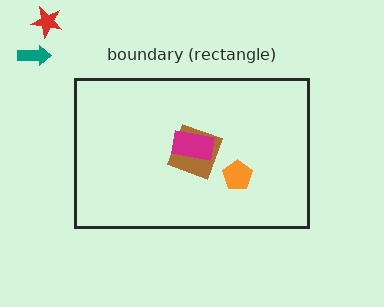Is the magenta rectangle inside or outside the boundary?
Inside.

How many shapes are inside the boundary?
3 inside, 2 outside.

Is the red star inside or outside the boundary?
Outside.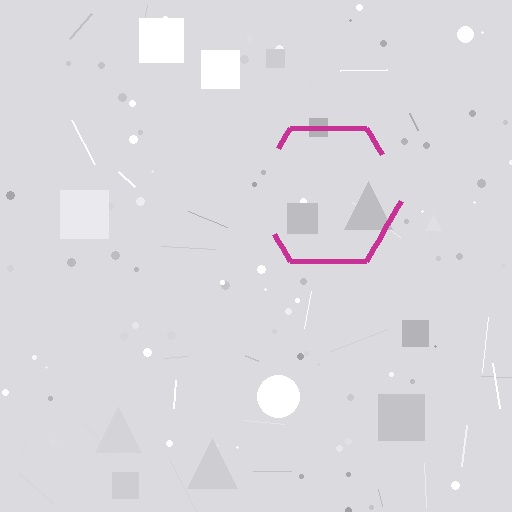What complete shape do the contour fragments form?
The contour fragments form a hexagon.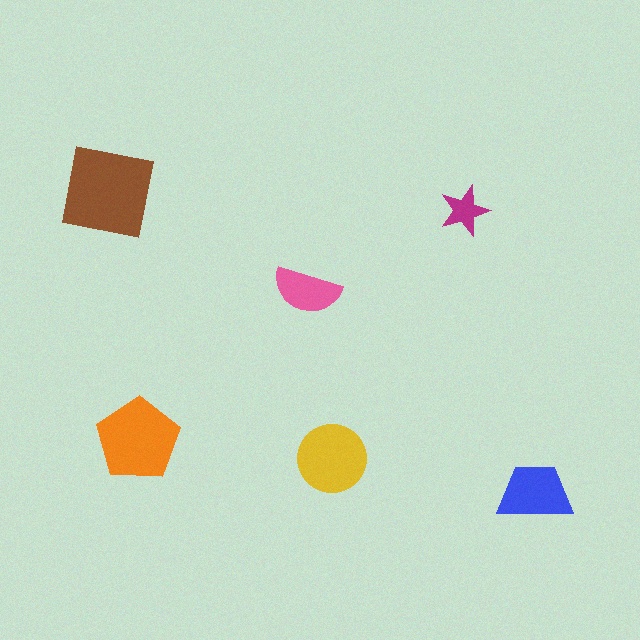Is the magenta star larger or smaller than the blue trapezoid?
Smaller.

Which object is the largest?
The brown square.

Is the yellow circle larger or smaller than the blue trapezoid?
Larger.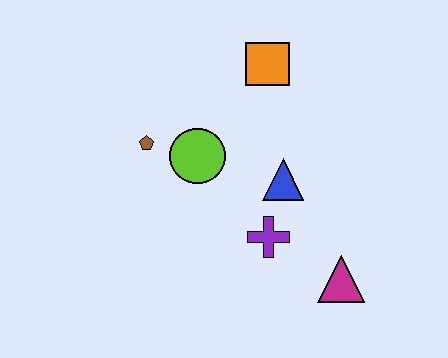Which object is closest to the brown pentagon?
The lime circle is closest to the brown pentagon.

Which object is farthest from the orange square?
The magenta triangle is farthest from the orange square.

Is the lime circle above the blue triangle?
Yes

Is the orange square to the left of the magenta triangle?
Yes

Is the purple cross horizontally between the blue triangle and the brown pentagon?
Yes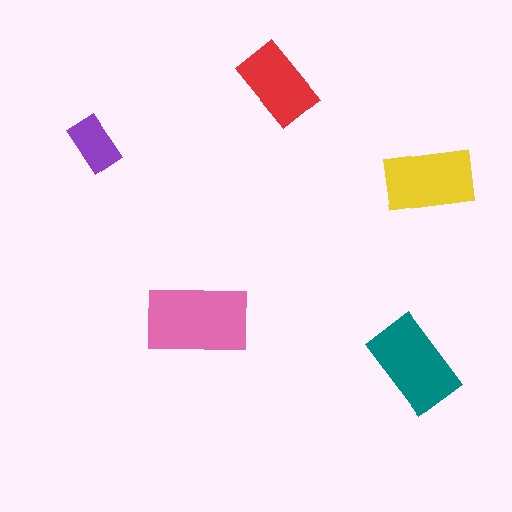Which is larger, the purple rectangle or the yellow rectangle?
The yellow one.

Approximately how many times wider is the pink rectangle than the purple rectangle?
About 2 times wider.